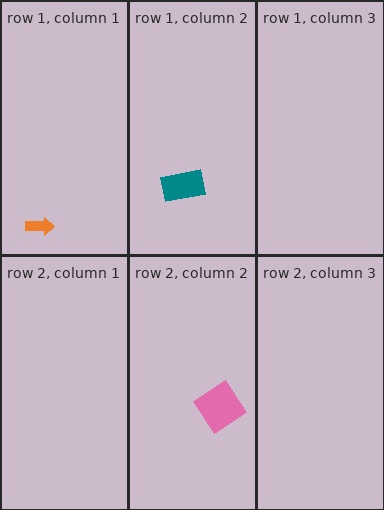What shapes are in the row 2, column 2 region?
The pink diamond.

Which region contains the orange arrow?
The row 1, column 1 region.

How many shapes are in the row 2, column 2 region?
1.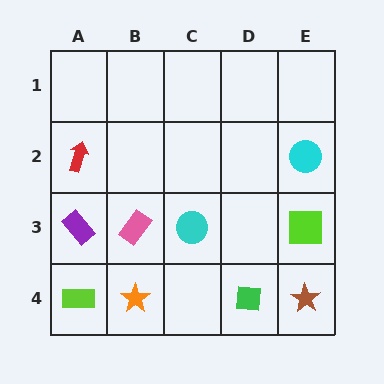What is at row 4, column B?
An orange star.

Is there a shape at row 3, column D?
No, that cell is empty.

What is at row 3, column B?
A pink rectangle.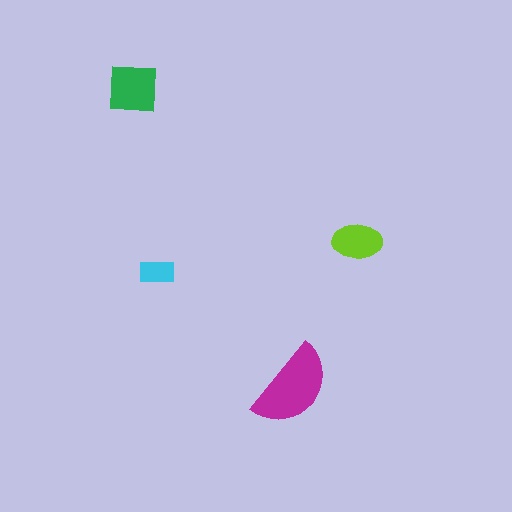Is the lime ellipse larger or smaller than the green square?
Smaller.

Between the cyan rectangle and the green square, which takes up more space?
The green square.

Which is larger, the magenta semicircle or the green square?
The magenta semicircle.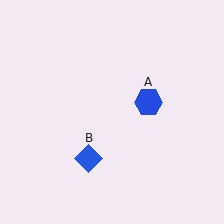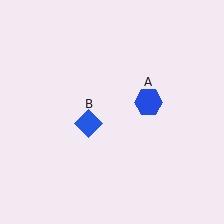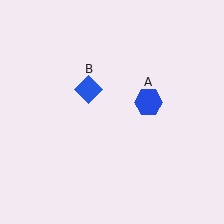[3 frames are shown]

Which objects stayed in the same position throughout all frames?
Blue hexagon (object A) remained stationary.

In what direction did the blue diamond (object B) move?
The blue diamond (object B) moved up.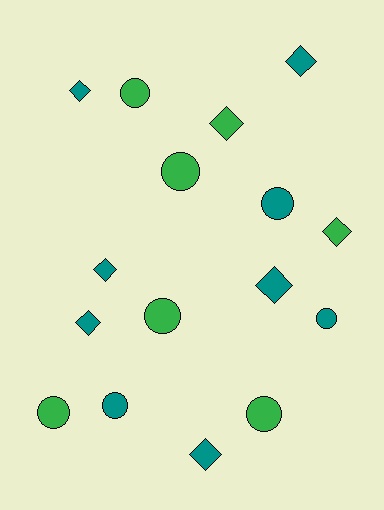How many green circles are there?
There are 5 green circles.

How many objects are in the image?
There are 16 objects.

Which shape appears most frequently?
Diamond, with 8 objects.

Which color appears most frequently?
Teal, with 9 objects.